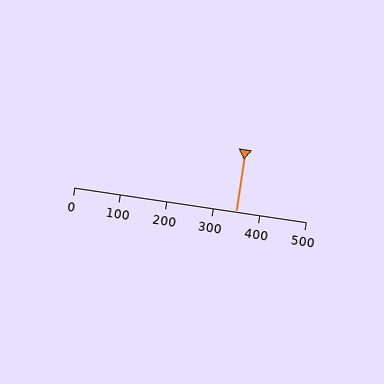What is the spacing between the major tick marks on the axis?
The major ticks are spaced 100 apart.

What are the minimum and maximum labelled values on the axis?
The axis runs from 0 to 500.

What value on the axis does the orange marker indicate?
The marker indicates approximately 350.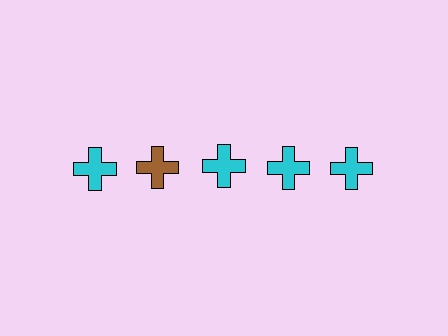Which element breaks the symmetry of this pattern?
The brown cross in the top row, second from left column breaks the symmetry. All other shapes are cyan crosses.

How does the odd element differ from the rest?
It has a different color: brown instead of cyan.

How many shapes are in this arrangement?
There are 5 shapes arranged in a grid pattern.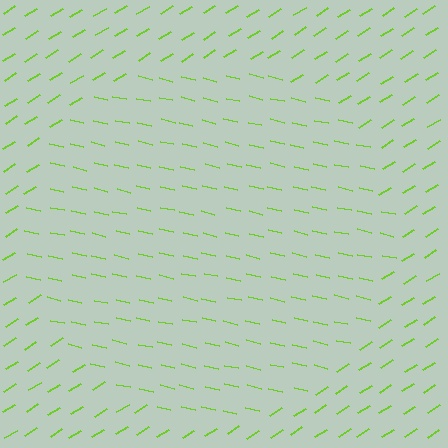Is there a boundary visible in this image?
Yes, there is a texture boundary formed by a change in line orientation.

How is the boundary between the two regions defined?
The boundary is defined purely by a change in line orientation (approximately 45 degrees difference). All lines are the same color and thickness.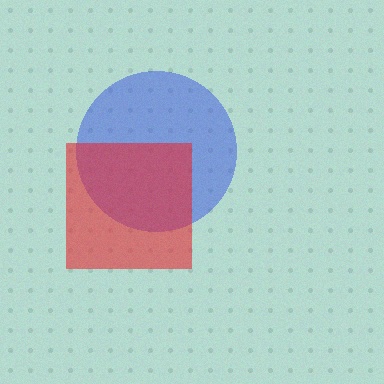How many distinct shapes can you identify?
There are 2 distinct shapes: a blue circle, a red square.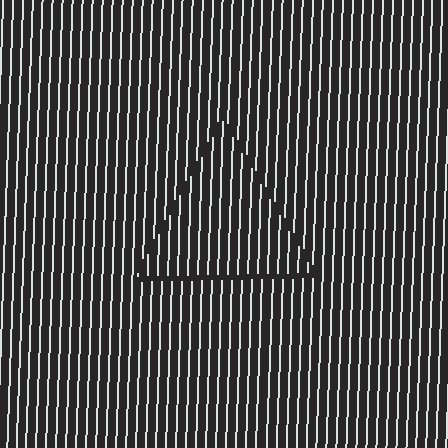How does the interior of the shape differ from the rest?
The interior of the shape contains the same grating, shifted by half a period — the contour is defined by the phase discontinuity where line-ends from the inner and outer gratings abut.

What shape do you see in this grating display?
An illusory triangle. The interior of the shape contains the same grating, shifted by half a period — the contour is defined by the phase discontinuity where line-ends from the inner and outer gratings abut.